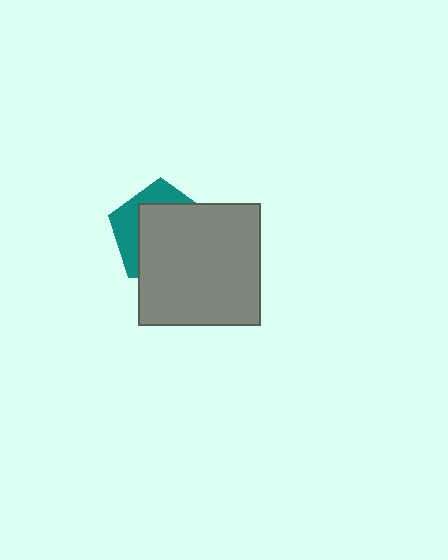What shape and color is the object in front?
The object in front is a gray square.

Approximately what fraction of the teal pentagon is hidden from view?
Roughly 67% of the teal pentagon is hidden behind the gray square.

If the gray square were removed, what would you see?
You would see the complete teal pentagon.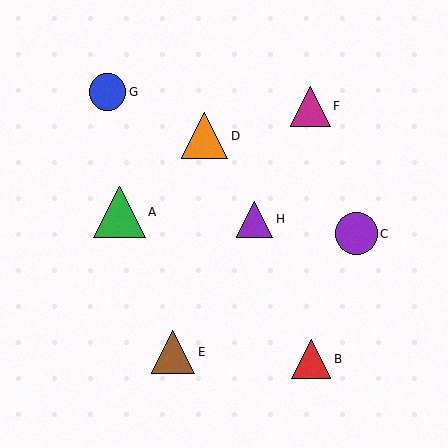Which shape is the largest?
The green triangle (labeled A) is the largest.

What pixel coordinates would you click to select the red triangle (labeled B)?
Click at (311, 359) to select the red triangle B.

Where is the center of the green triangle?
The center of the green triangle is at (119, 212).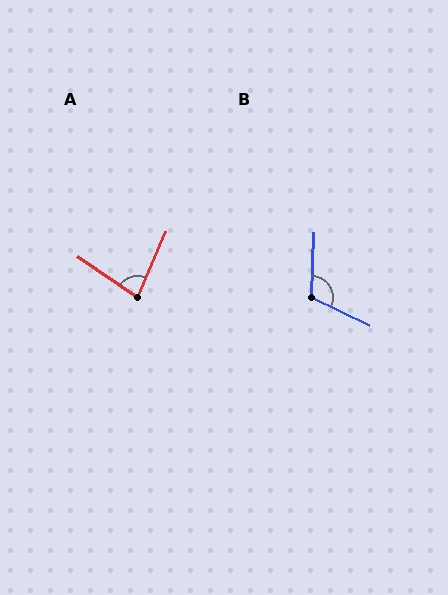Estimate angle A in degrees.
Approximately 78 degrees.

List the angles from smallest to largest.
A (78°), B (113°).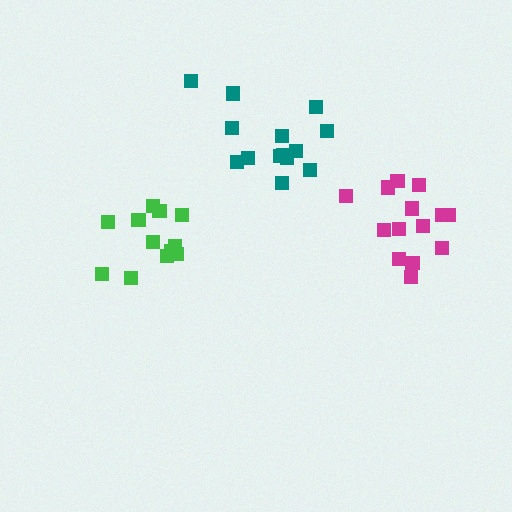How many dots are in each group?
Group 1: 12 dots, Group 2: 14 dots, Group 3: 14 dots (40 total).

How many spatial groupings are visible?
There are 3 spatial groupings.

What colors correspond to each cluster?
The clusters are colored: green, teal, magenta.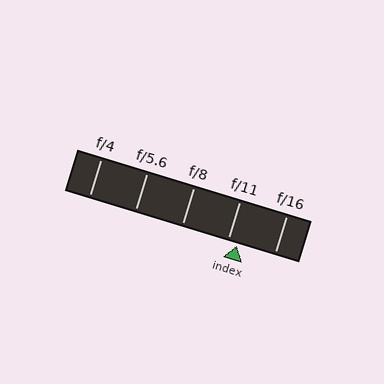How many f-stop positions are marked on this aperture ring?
There are 5 f-stop positions marked.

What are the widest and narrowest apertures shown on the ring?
The widest aperture shown is f/4 and the narrowest is f/16.